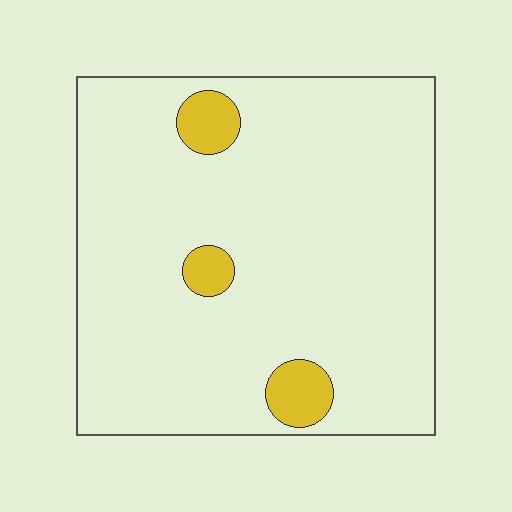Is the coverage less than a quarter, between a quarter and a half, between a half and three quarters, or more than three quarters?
Less than a quarter.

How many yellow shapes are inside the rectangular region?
3.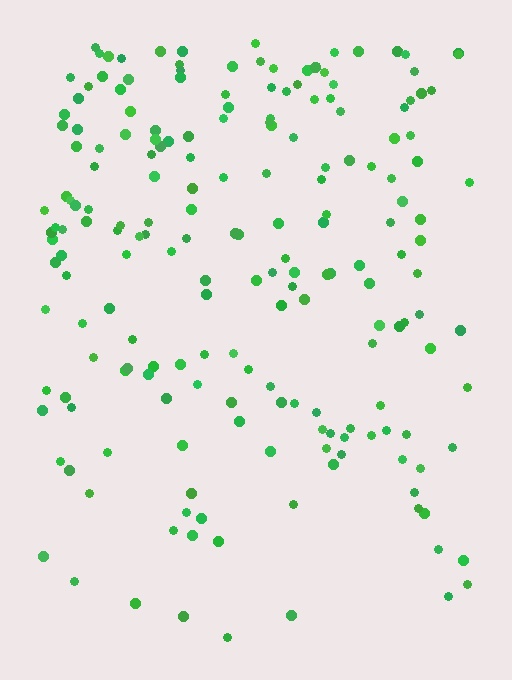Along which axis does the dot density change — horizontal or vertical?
Vertical.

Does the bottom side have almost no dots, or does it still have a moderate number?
Still a moderate number, just noticeably fewer than the top.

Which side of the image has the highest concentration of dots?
The top.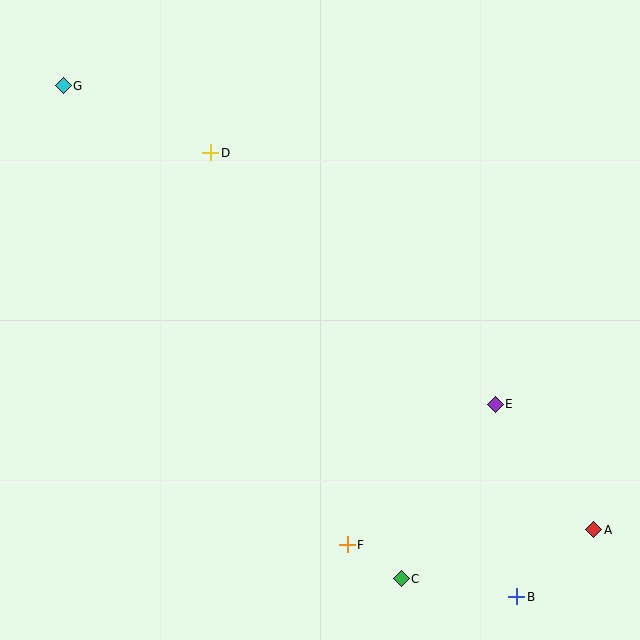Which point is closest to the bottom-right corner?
Point A is closest to the bottom-right corner.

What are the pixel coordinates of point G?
Point G is at (63, 86).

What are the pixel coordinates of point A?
Point A is at (594, 530).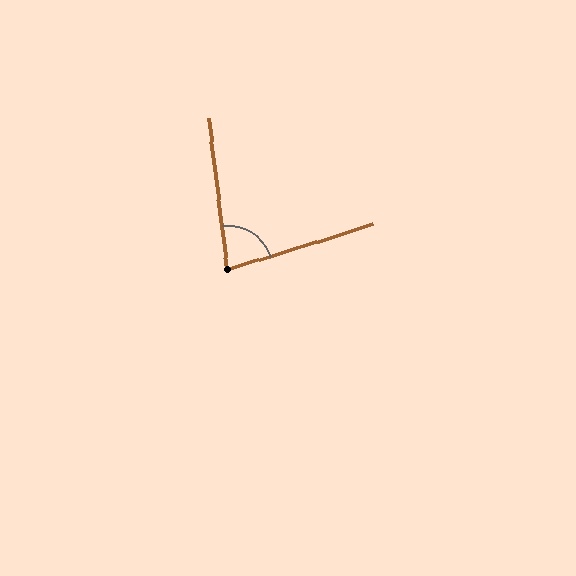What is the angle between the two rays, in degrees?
Approximately 80 degrees.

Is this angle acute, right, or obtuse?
It is acute.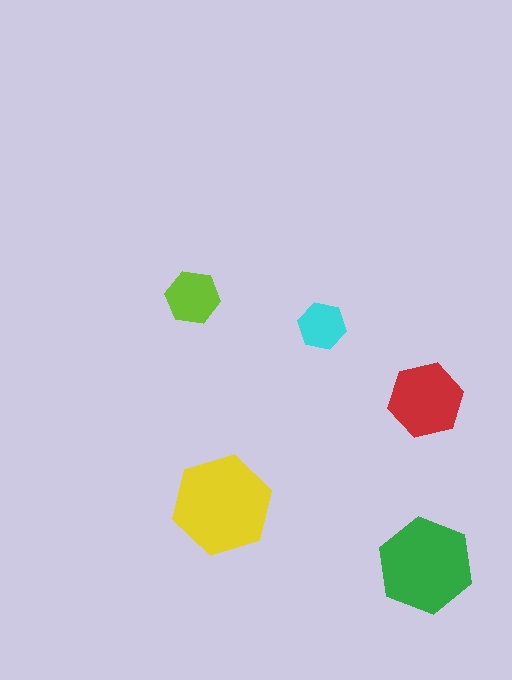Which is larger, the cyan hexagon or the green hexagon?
The green one.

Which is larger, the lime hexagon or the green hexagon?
The green one.